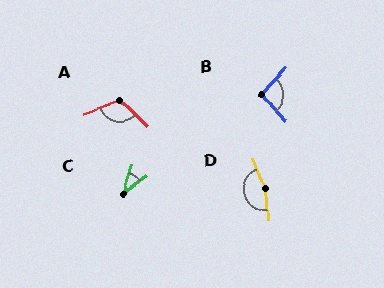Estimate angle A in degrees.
Approximately 115 degrees.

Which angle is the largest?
D, at approximately 163 degrees.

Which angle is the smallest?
C, at approximately 36 degrees.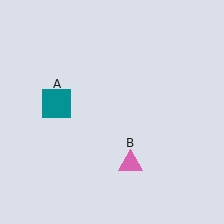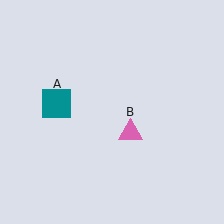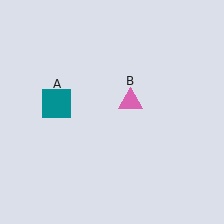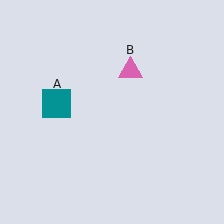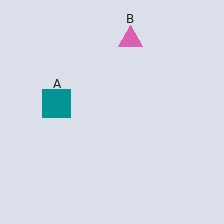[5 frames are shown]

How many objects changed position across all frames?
1 object changed position: pink triangle (object B).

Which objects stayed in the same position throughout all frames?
Teal square (object A) remained stationary.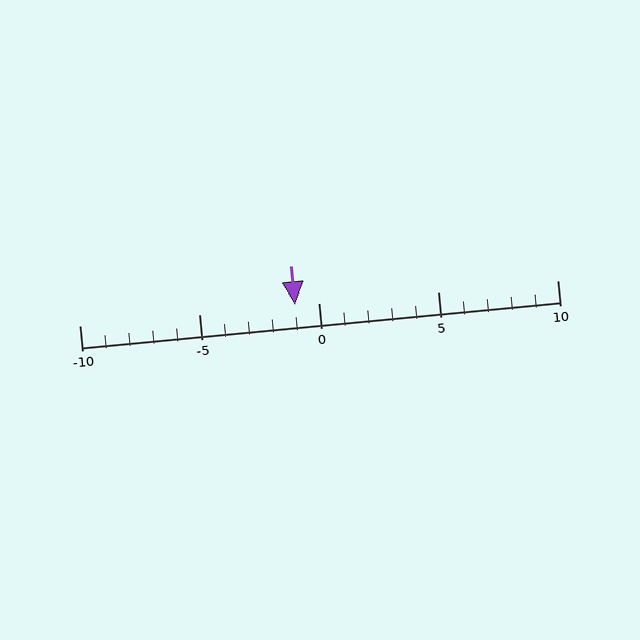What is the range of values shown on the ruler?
The ruler shows values from -10 to 10.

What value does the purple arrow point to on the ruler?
The purple arrow points to approximately -1.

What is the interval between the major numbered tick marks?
The major tick marks are spaced 5 units apart.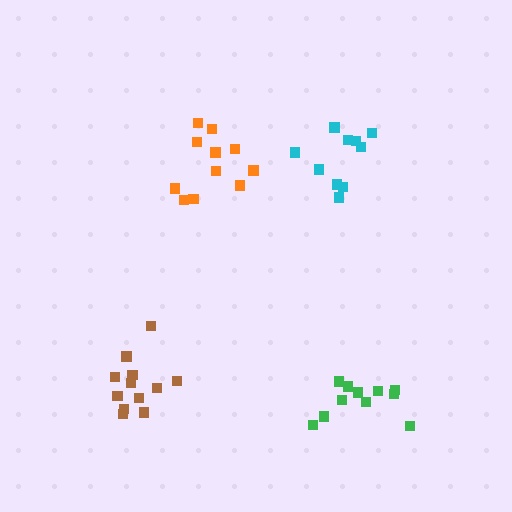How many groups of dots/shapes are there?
There are 4 groups.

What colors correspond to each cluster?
The clusters are colored: orange, green, cyan, brown.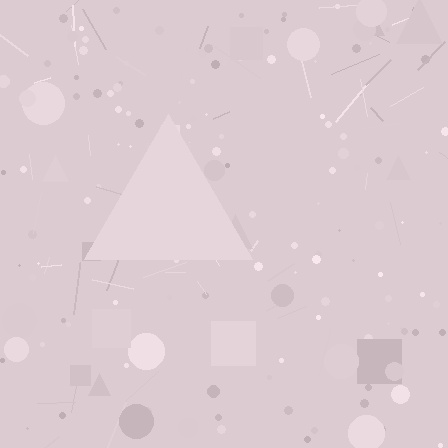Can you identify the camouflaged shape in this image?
The camouflaged shape is a triangle.